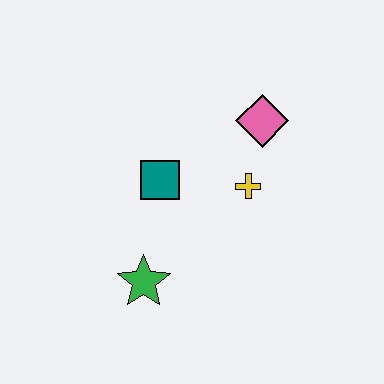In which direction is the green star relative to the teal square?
The green star is below the teal square.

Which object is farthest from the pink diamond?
The green star is farthest from the pink diamond.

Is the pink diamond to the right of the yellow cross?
Yes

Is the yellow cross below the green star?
No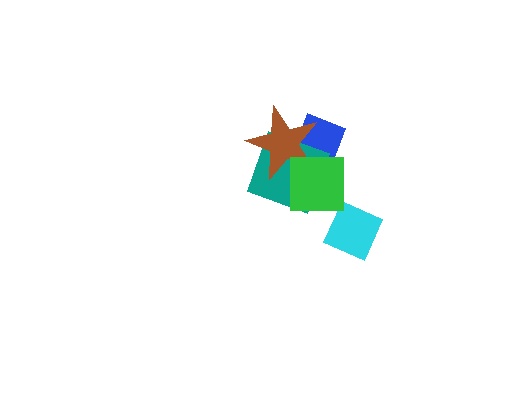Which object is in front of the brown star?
The green square is in front of the brown star.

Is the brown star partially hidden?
Yes, it is partially covered by another shape.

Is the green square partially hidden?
No, no other shape covers it.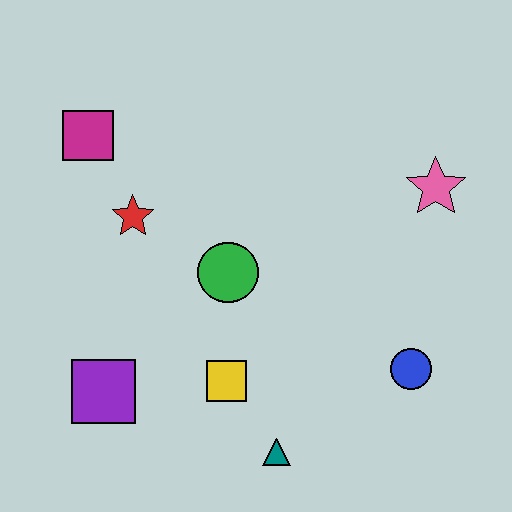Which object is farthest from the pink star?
The purple square is farthest from the pink star.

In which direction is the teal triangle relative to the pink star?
The teal triangle is below the pink star.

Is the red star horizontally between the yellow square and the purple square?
Yes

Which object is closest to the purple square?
The yellow square is closest to the purple square.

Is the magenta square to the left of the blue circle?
Yes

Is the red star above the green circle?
Yes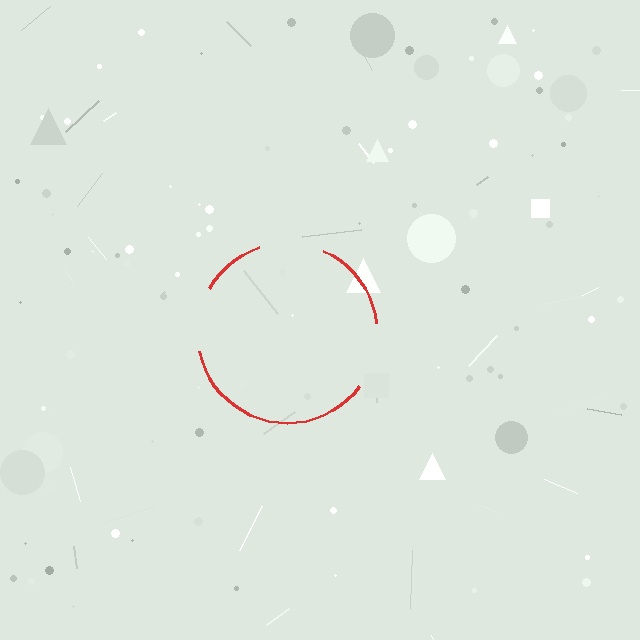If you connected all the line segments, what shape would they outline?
They would outline a circle.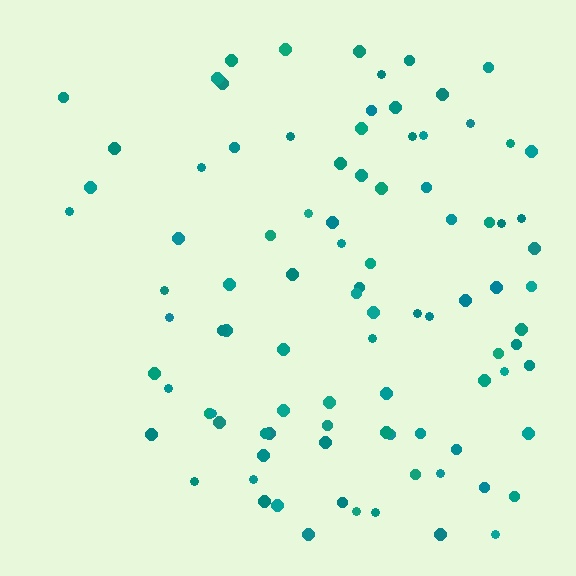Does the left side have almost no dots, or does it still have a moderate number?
Still a moderate number, just noticeably fewer than the right.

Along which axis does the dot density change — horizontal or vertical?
Horizontal.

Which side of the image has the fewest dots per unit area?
The left.